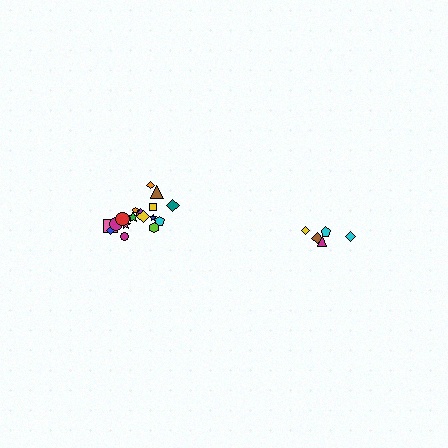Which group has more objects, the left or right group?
The left group.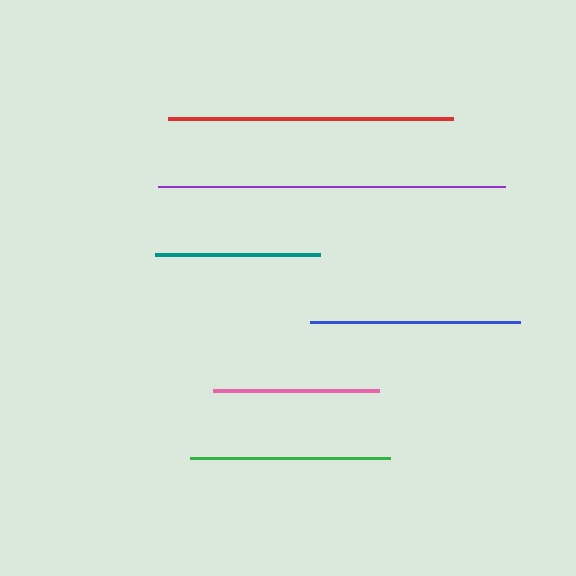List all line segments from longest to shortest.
From longest to shortest: purple, red, blue, green, pink, teal.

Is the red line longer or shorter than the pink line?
The red line is longer than the pink line.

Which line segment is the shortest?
The teal line is the shortest at approximately 165 pixels.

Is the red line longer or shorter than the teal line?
The red line is longer than the teal line.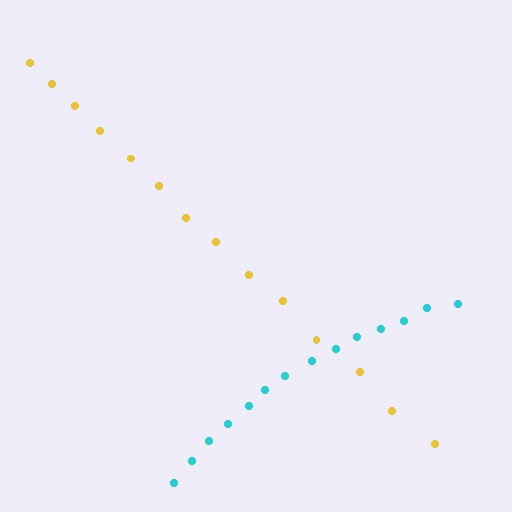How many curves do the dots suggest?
There are 2 distinct paths.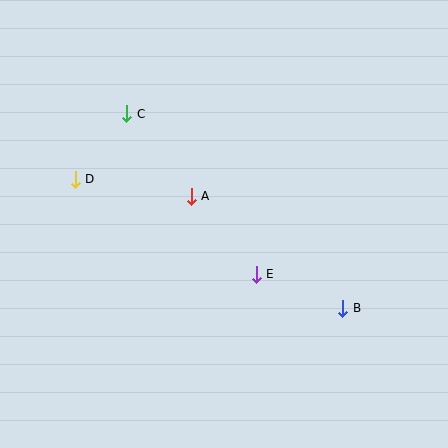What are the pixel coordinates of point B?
Point B is at (343, 308).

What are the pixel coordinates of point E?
Point E is at (256, 274).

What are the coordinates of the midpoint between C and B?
The midpoint between C and B is at (235, 211).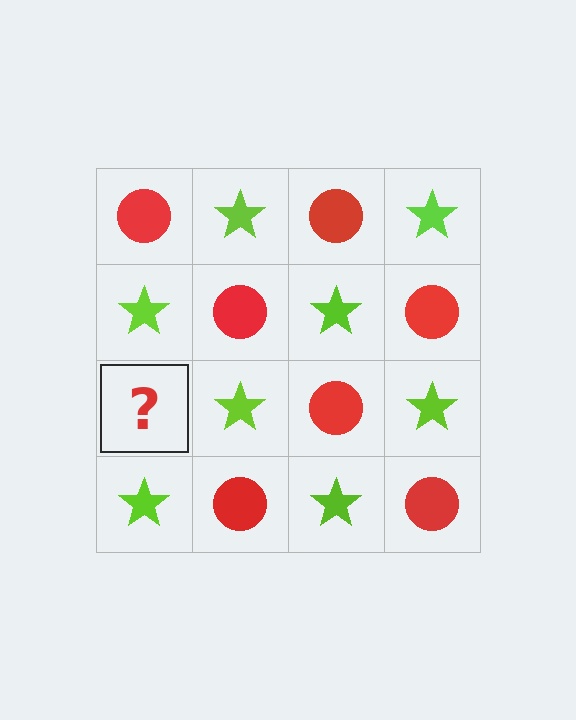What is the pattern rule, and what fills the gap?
The rule is that it alternates red circle and lime star in a checkerboard pattern. The gap should be filled with a red circle.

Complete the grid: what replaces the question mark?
The question mark should be replaced with a red circle.